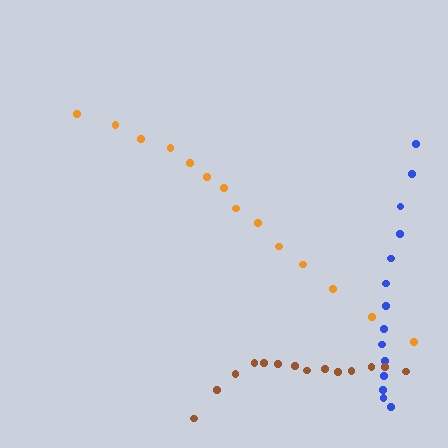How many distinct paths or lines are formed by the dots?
There are 3 distinct paths.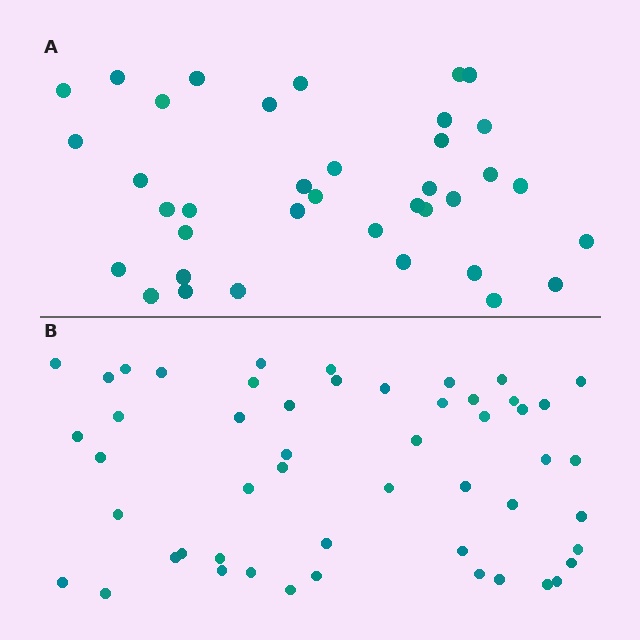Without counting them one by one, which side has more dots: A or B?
Region B (the bottom region) has more dots.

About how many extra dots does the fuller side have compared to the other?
Region B has approximately 15 more dots than region A.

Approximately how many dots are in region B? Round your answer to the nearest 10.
About 50 dots. (The exact count is 51, which rounds to 50.)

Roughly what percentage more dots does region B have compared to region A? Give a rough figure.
About 40% more.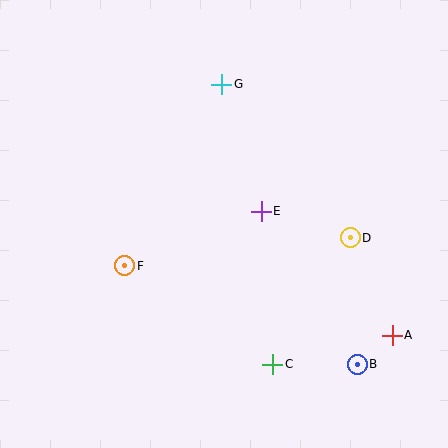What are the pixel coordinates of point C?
Point C is at (273, 364).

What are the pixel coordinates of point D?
Point D is at (350, 238).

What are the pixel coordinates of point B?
Point B is at (357, 364).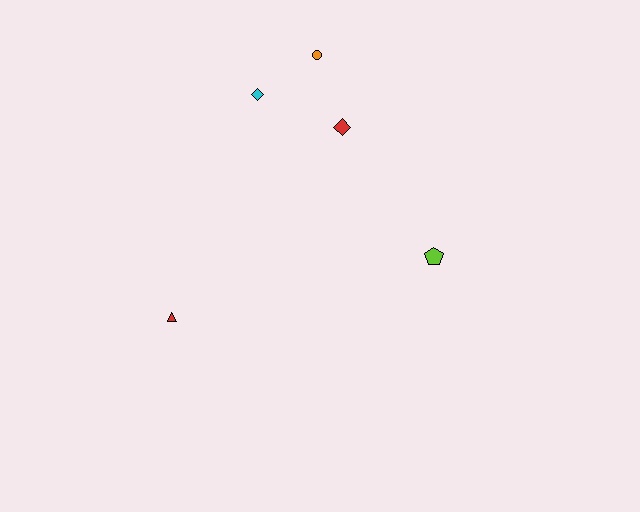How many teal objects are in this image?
There are no teal objects.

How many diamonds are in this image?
There are 2 diamonds.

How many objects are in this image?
There are 5 objects.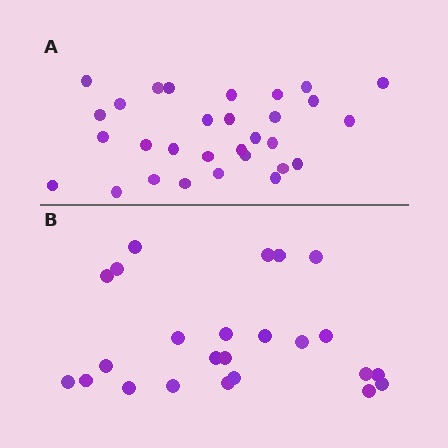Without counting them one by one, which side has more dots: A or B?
Region A (the top region) has more dots.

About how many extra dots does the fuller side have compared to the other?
Region A has about 6 more dots than region B.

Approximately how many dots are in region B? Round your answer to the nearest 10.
About 20 dots. (The exact count is 24, which rounds to 20.)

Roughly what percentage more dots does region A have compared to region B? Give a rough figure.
About 25% more.